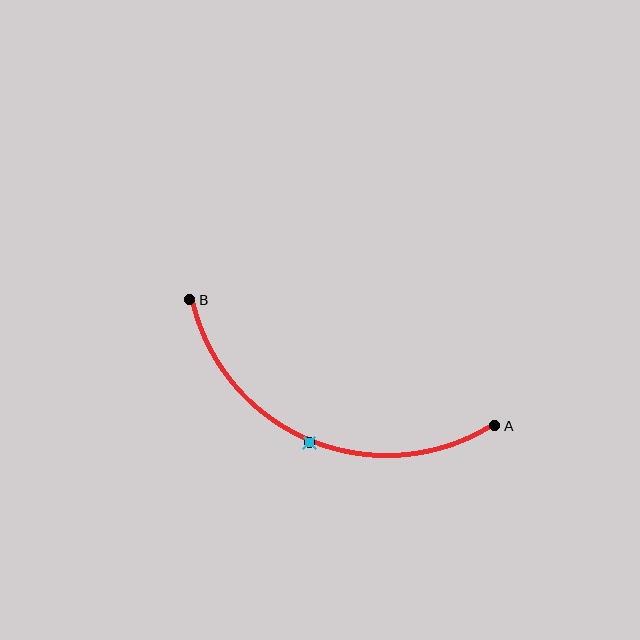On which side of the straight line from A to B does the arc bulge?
The arc bulges below the straight line connecting A and B.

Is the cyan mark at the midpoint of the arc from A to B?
Yes. The cyan mark lies on the arc at equal arc-length from both A and B — it is the arc midpoint.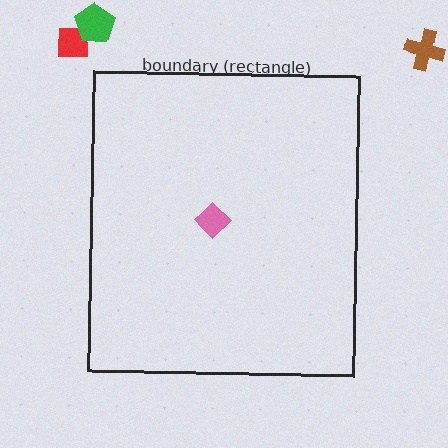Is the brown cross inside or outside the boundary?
Outside.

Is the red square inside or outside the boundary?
Outside.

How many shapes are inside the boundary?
1 inside, 3 outside.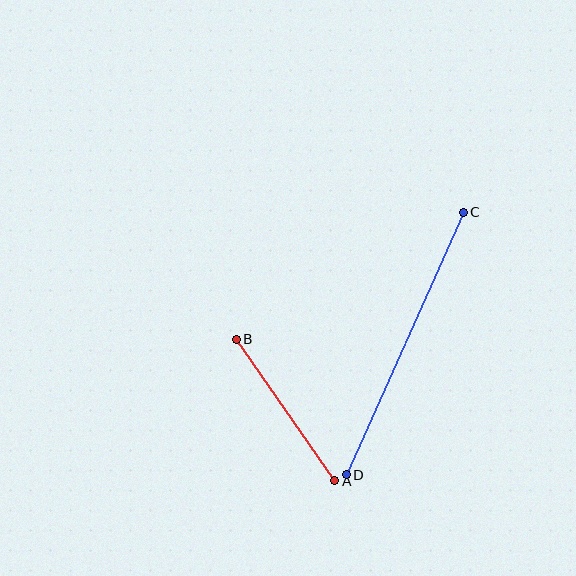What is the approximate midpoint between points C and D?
The midpoint is at approximately (405, 344) pixels.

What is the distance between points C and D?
The distance is approximately 287 pixels.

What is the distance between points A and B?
The distance is approximately 173 pixels.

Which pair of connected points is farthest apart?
Points C and D are farthest apart.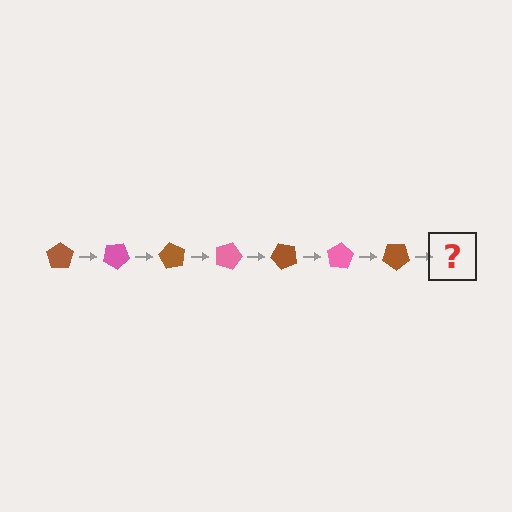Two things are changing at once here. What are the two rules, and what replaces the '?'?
The two rules are that it rotates 30 degrees each step and the color cycles through brown and pink. The '?' should be a pink pentagon, rotated 210 degrees from the start.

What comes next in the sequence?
The next element should be a pink pentagon, rotated 210 degrees from the start.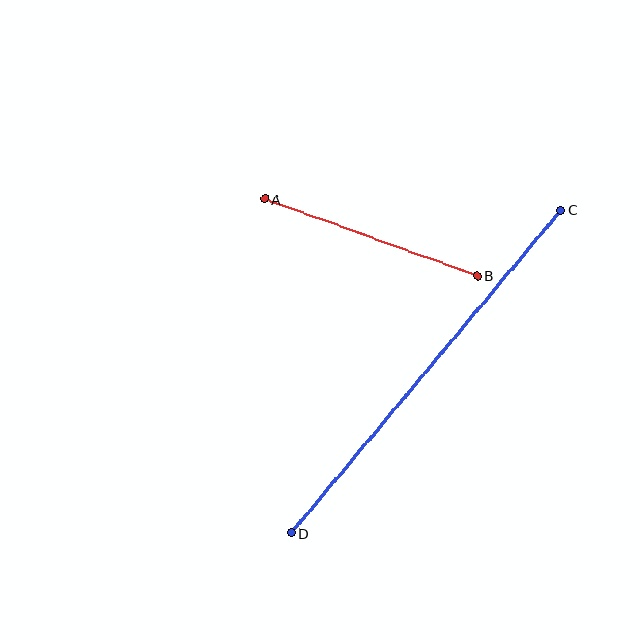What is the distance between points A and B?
The distance is approximately 226 pixels.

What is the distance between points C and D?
The distance is approximately 421 pixels.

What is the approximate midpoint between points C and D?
The midpoint is at approximately (426, 372) pixels.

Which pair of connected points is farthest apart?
Points C and D are farthest apart.